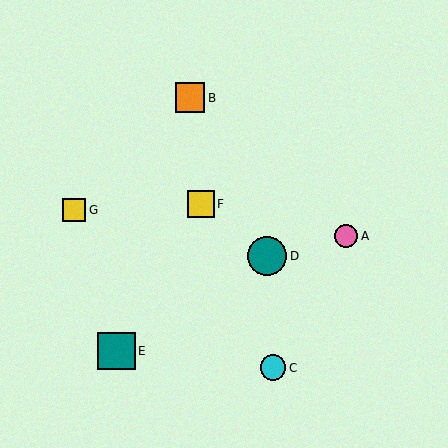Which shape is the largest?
The teal circle (labeled D) is the largest.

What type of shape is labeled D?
Shape D is a teal circle.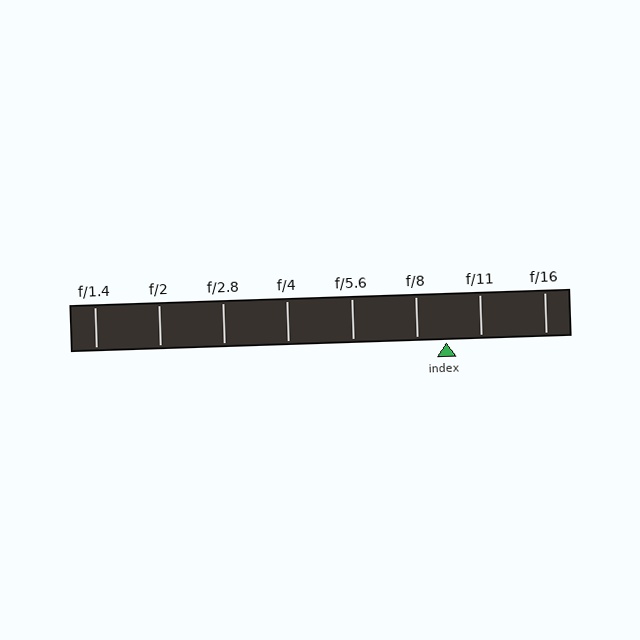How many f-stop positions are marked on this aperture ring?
There are 8 f-stop positions marked.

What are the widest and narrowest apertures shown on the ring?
The widest aperture shown is f/1.4 and the narrowest is f/16.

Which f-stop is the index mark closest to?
The index mark is closest to f/8.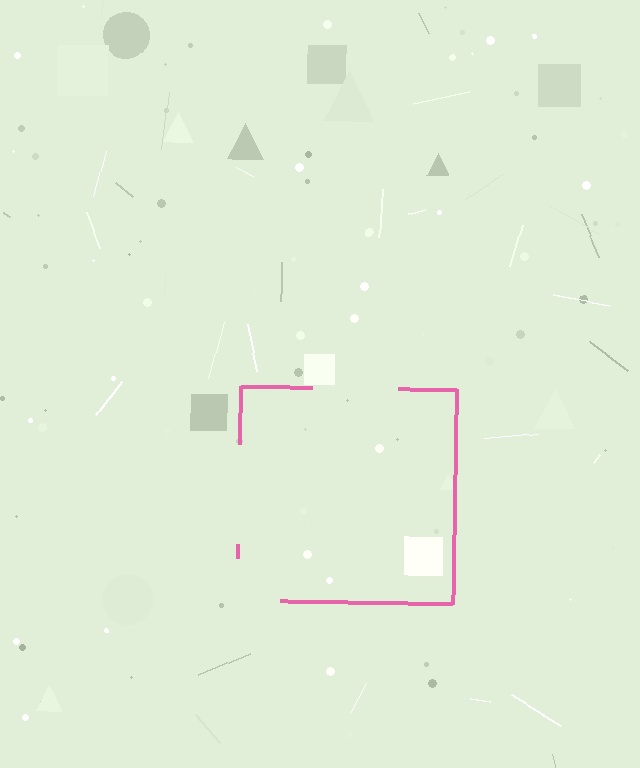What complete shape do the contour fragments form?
The contour fragments form a square.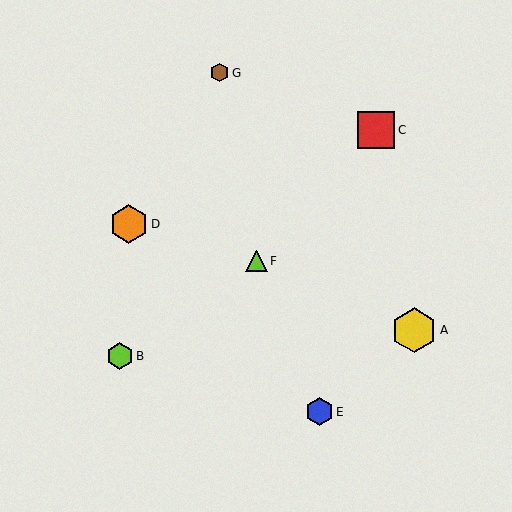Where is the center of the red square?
The center of the red square is at (376, 130).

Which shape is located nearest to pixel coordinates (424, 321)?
The yellow hexagon (labeled A) at (414, 330) is nearest to that location.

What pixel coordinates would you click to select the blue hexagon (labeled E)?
Click at (320, 412) to select the blue hexagon E.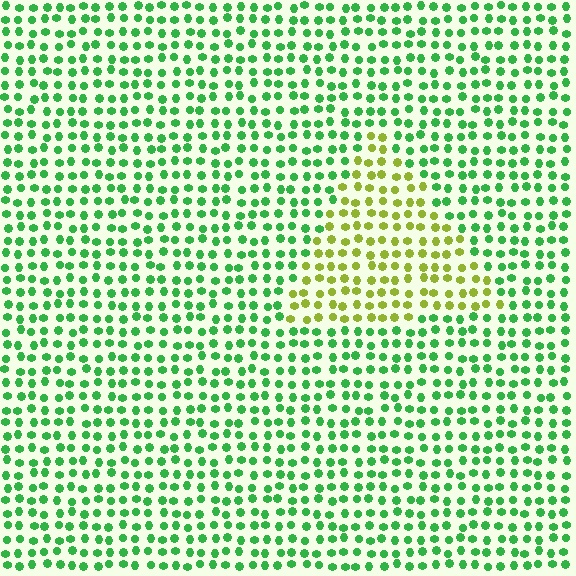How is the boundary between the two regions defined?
The boundary is defined purely by a slight shift in hue (about 53 degrees). Spacing, size, and orientation are identical on both sides.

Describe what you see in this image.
The image is filled with small green elements in a uniform arrangement. A triangle-shaped region is visible where the elements are tinted to a slightly different hue, forming a subtle color boundary.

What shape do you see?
I see a triangle.